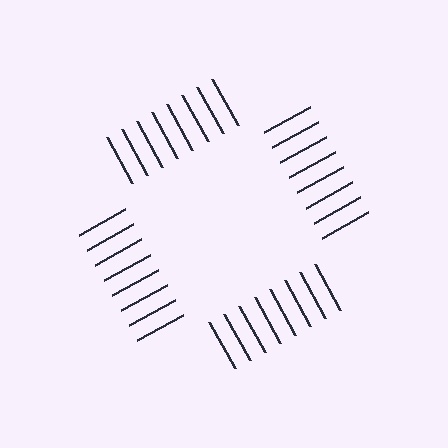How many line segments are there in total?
32 — 8 along each of the 4 edges.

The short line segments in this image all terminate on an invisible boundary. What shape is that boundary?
An illusory square — the line segments terminate on its edges but no continuous stroke is drawn.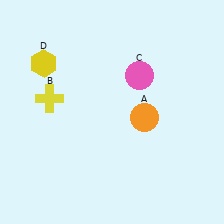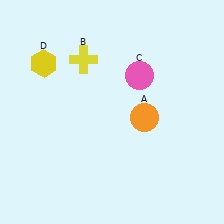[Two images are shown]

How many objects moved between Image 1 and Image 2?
1 object moved between the two images.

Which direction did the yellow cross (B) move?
The yellow cross (B) moved up.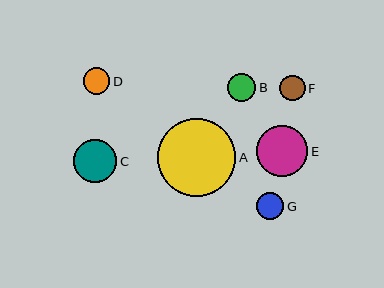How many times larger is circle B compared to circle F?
Circle B is approximately 1.1 times the size of circle F.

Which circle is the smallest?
Circle F is the smallest with a size of approximately 25 pixels.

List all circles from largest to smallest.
From largest to smallest: A, E, C, B, G, D, F.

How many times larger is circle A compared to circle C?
Circle A is approximately 1.8 times the size of circle C.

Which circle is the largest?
Circle A is the largest with a size of approximately 78 pixels.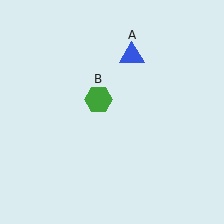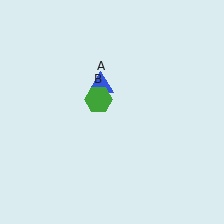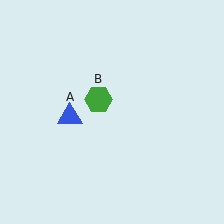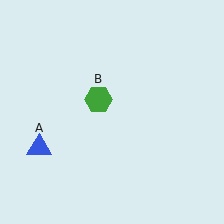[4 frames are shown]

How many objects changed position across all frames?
1 object changed position: blue triangle (object A).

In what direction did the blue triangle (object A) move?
The blue triangle (object A) moved down and to the left.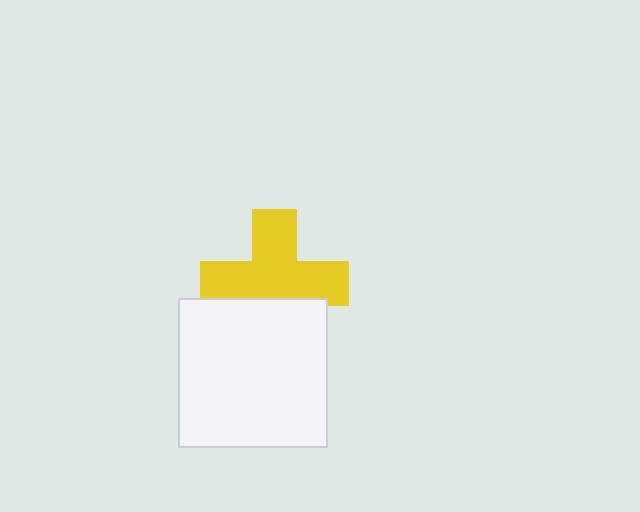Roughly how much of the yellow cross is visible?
Most of it is visible (roughly 70%).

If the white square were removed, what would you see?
You would see the complete yellow cross.